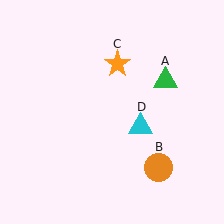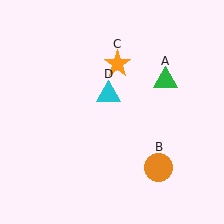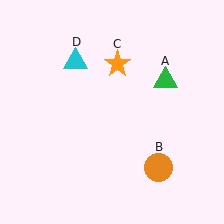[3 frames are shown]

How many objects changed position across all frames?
1 object changed position: cyan triangle (object D).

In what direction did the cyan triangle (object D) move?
The cyan triangle (object D) moved up and to the left.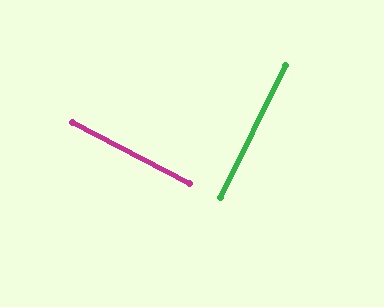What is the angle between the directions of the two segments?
Approximately 88 degrees.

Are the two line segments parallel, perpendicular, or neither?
Perpendicular — they meet at approximately 88°.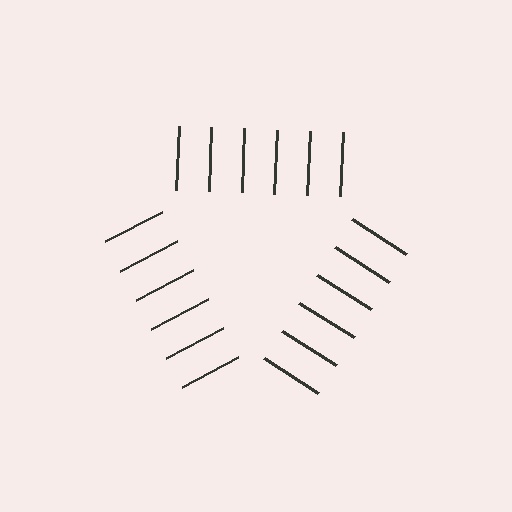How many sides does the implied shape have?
3 sides — the line-ends trace a triangle.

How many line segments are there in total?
18 — 6 along each of the 3 edges.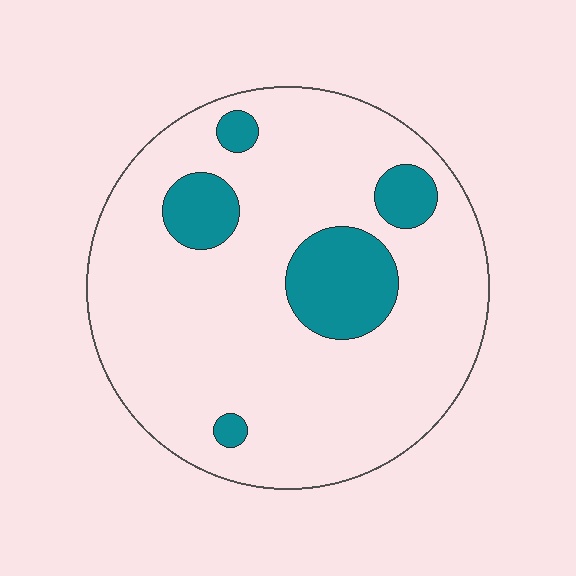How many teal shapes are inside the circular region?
5.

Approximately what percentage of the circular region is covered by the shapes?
Approximately 15%.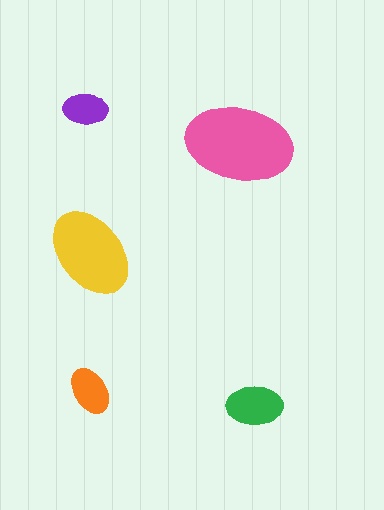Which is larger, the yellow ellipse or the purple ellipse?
The yellow one.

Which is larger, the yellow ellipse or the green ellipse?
The yellow one.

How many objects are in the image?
There are 5 objects in the image.